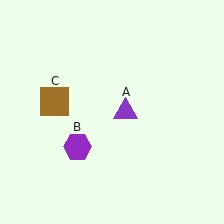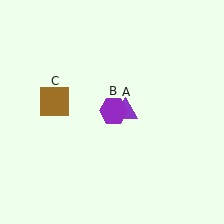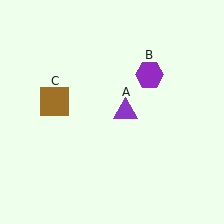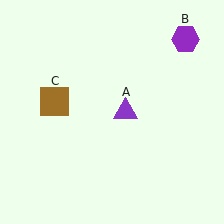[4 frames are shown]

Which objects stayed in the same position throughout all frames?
Purple triangle (object A) and brown square (object C) remained stationary.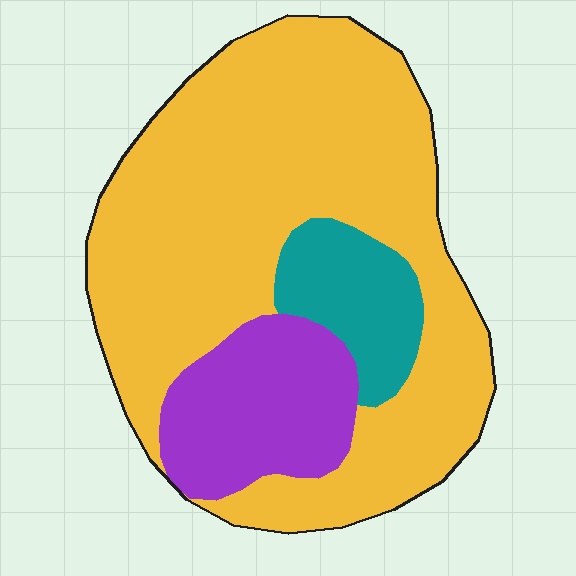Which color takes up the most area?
Yellow, at roughly 70%.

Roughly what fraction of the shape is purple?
Purple covers 18% of the shape.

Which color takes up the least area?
Teal, at roughly 10%.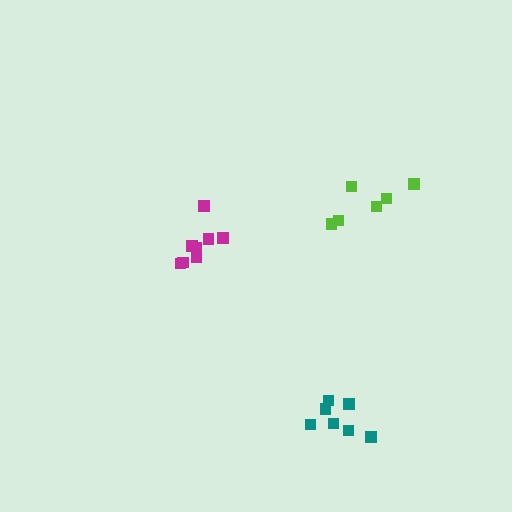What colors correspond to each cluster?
The clusters are colored: magenta, lime, teal.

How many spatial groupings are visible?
There are 3 spatial groupings.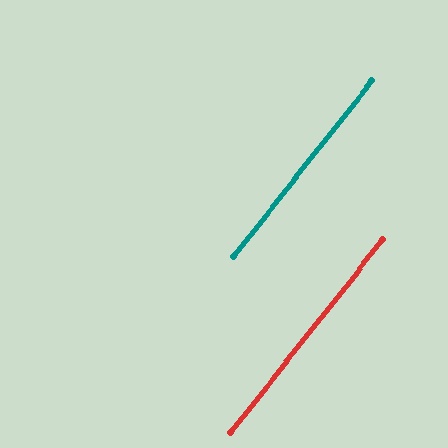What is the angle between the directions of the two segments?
Approximately 0 degrees.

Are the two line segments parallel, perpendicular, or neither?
Parallel — their directions differ by only 0.4°.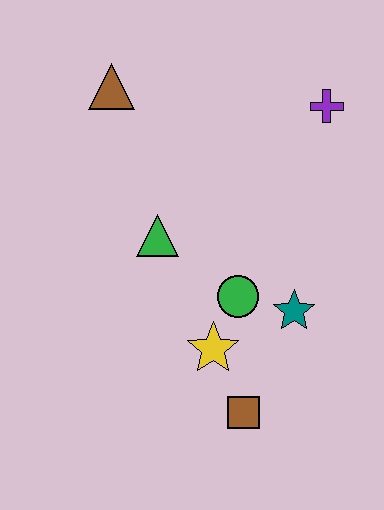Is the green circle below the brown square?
No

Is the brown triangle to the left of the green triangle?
Yes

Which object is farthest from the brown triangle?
The brown square is farthest from the brown triangle.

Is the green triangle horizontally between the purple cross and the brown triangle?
Yes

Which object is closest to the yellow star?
The green circle is closest to the yellow star.